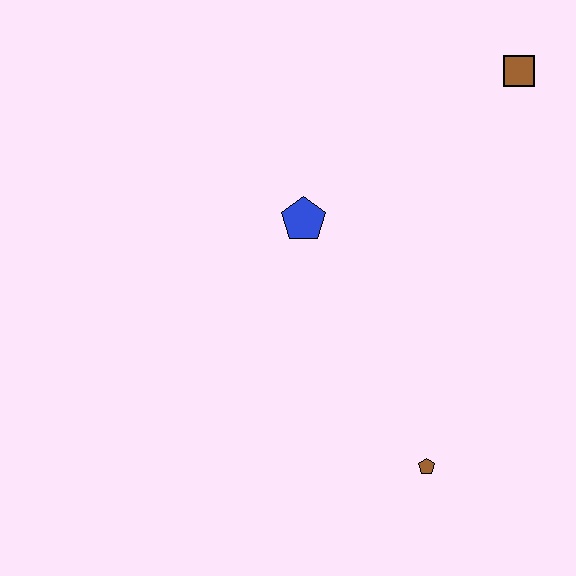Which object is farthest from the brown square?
The brown pentagon is farthest from the brown square.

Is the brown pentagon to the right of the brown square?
No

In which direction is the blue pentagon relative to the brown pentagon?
The blue pentagon is above the brown pentagon.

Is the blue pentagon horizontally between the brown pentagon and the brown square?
No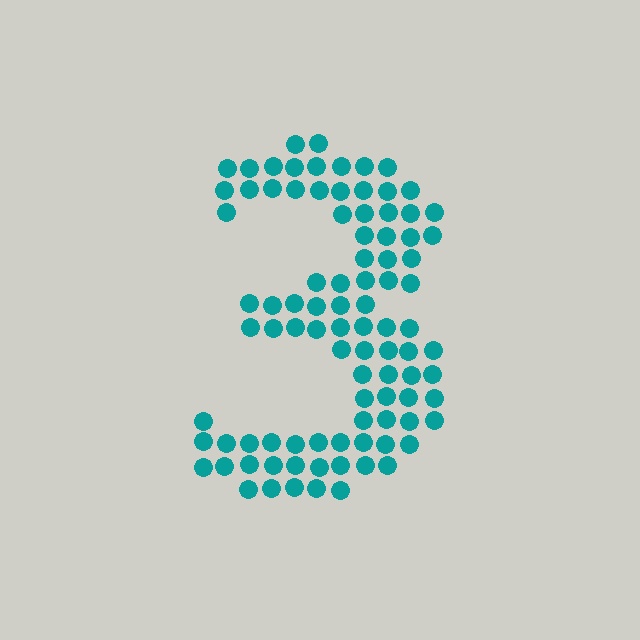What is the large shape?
The large shape is the digit 3.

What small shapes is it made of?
It is made of small circles.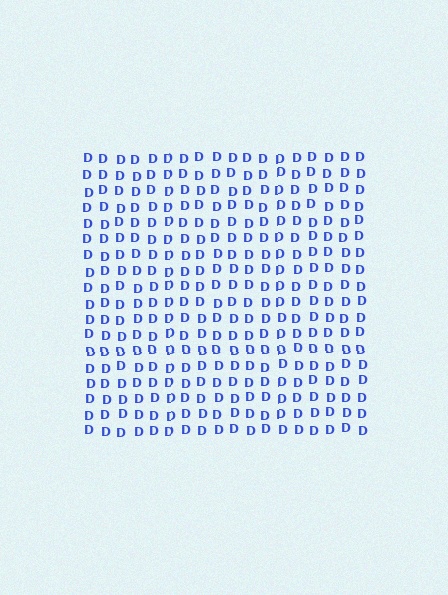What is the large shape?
The large shape is a square.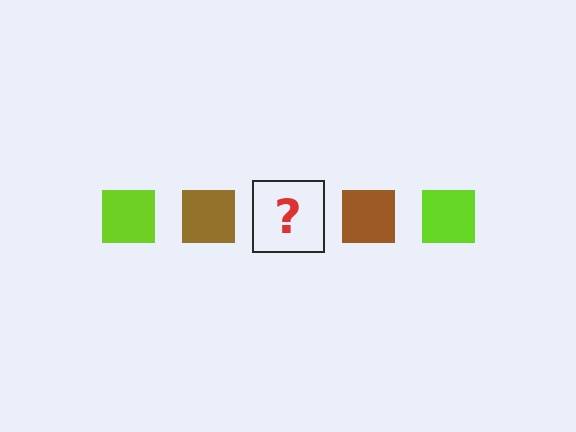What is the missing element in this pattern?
The missing element is a lime square.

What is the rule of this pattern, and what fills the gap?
The rule is that the pattern cycles through lime, brown squares. The gap should be filled with a lime square.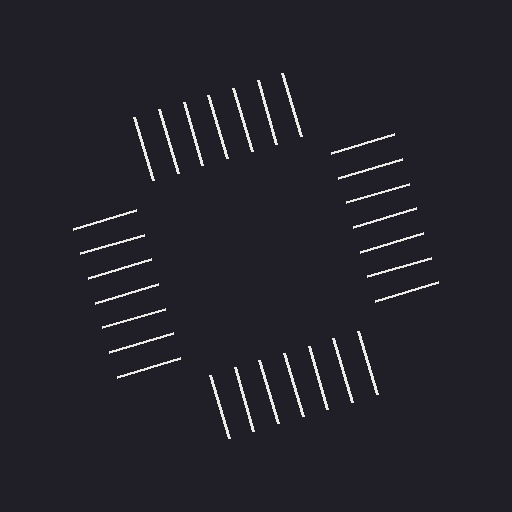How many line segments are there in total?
28 — 7 along each of the 4 edges.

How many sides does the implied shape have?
4 sides — the line-ends trace a square.